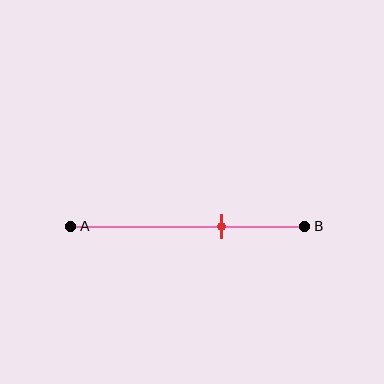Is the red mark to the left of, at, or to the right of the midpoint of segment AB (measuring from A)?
The red mark is to the right of the midpoint of segment AB.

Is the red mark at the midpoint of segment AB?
No, the mark is at about 65% from A, not at the 50% midpoint.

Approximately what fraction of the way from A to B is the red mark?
The red mark is approximately 65% of the way from A to B.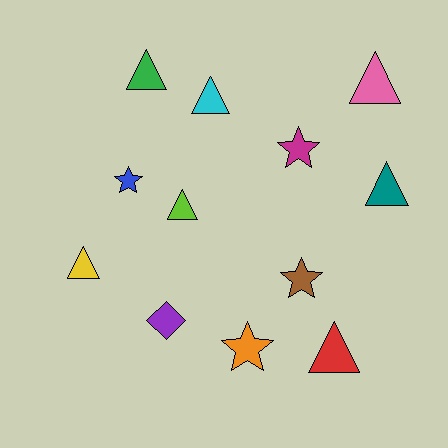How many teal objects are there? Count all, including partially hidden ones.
There is 1 teal object.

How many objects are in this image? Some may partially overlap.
There are 12 objects.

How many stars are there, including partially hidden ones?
There are 4 stars.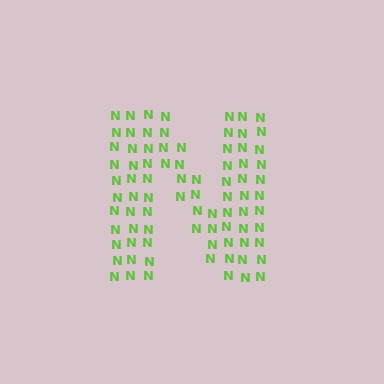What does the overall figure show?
The overall figure shows the letter N.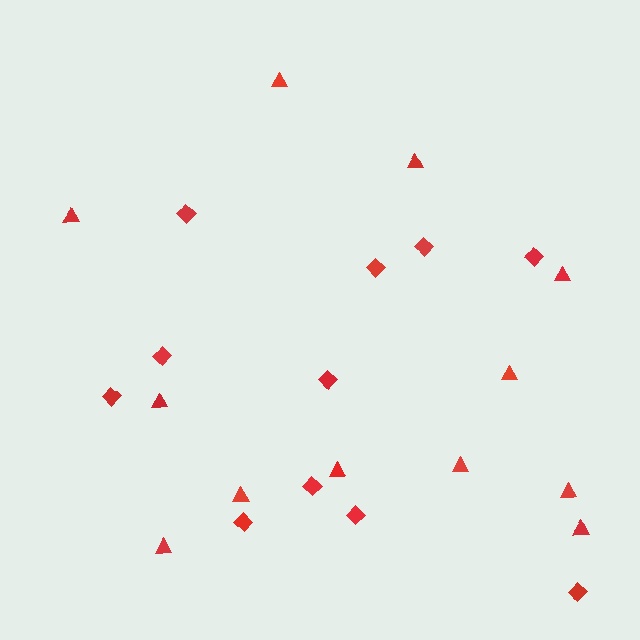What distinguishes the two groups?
There are 2 groups: one group of diamonds (11) and one group of triangles (12).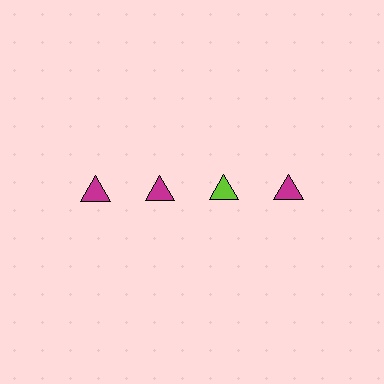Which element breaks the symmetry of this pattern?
The lime triangle in the top row, center column breaks the symmetry. All other shapes are magenta triangles.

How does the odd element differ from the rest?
It has a different color: lime instead of magenta.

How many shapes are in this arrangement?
There are 4 shapes arranged in a grid pattern.